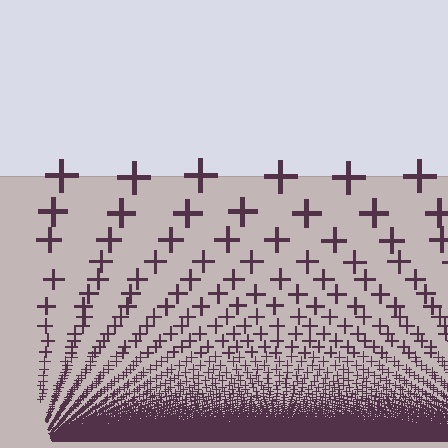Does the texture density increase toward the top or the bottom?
Density increases toward the bottom.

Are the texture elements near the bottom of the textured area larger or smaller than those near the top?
Smaller. The gradient is inverted — elements near the bottom are smaller and denser.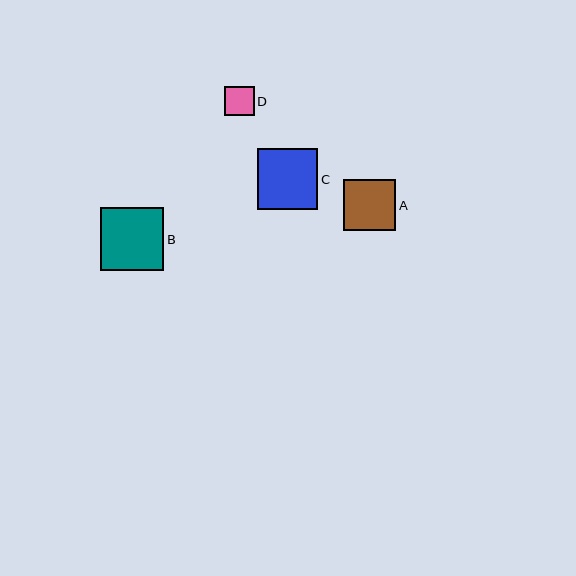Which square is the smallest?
Square D is the smallest with a size of approximately 30 pixels.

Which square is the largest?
Square B is the largest with a size of approximately 63 pixels.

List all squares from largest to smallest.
From largest to smallest: B, C, A, D.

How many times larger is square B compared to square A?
Square B is approximately 1.2 times the size of square A.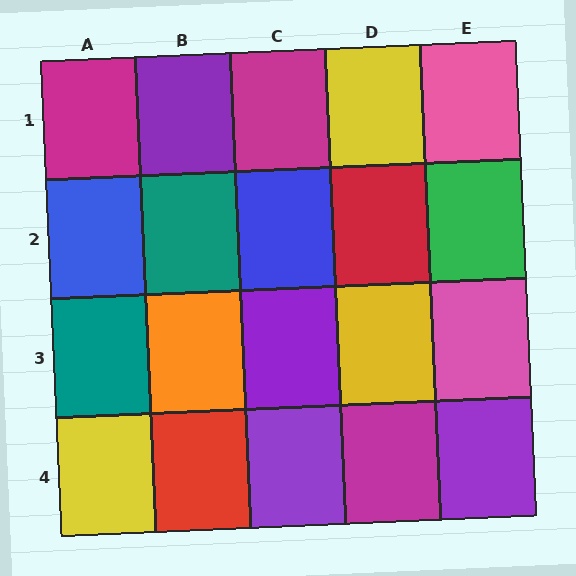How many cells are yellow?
3 cells are yellow.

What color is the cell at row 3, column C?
Purple.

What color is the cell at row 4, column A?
Yellow.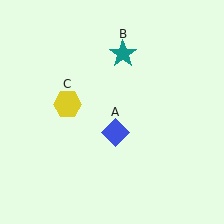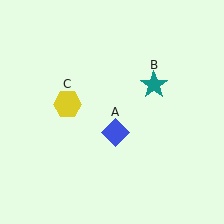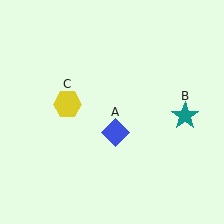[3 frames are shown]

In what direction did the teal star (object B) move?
The teal star (object B) moved down and to the right.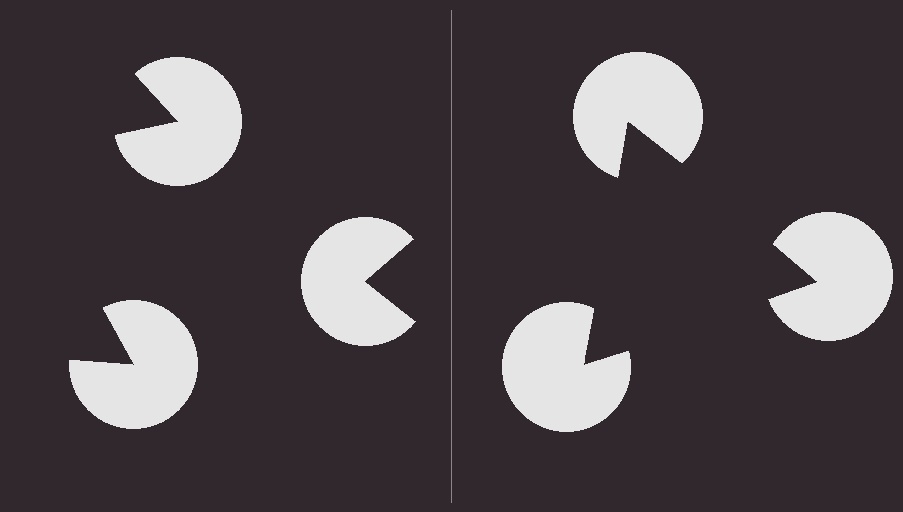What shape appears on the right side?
An illusory triangle.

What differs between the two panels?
The pac-man discs are positioned identically on both sides; only the wedge orientations differ. On the right they align to a triangle; on the left they are misaligned.